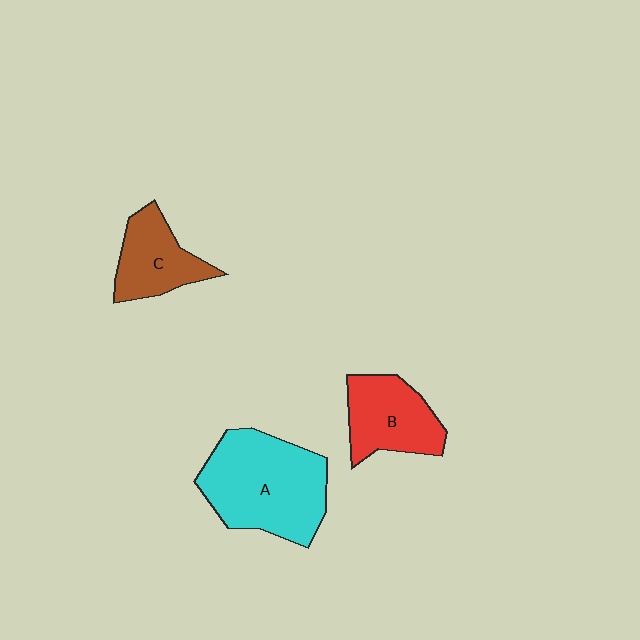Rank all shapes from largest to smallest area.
From largest to smallest: A (cyan), B (red), C (brown).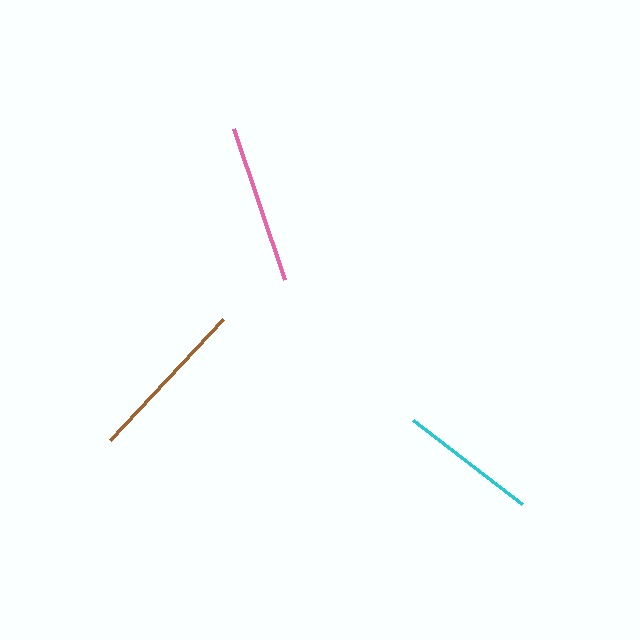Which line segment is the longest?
The brown line is the longest at approximately 166 pixels.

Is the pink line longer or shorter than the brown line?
The brown line is longer than the pink line.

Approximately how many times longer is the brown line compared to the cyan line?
The brown line is approximately 1.2 times the length of the cyan line.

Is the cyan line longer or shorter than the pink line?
The pink line is longer than the cyan line.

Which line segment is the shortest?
The cyan line is the shortest at approximately 138 pixels.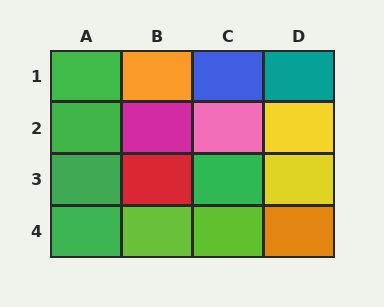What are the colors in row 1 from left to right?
Green, orange, blue, teal.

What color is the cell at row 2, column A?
Green.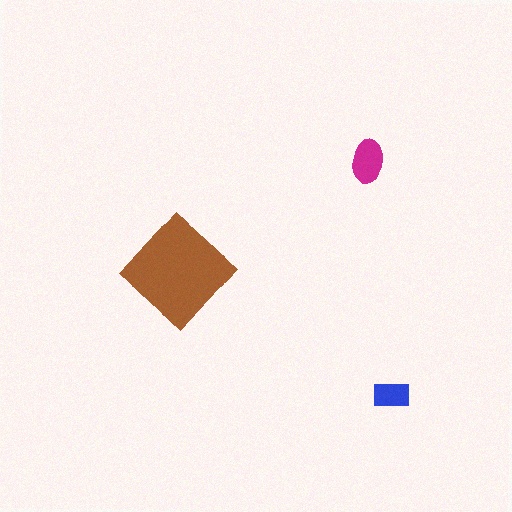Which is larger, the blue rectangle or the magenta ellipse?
The magenta ellipse.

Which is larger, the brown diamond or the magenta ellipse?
The brown diamond.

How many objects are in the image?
There are 3 objects in the image.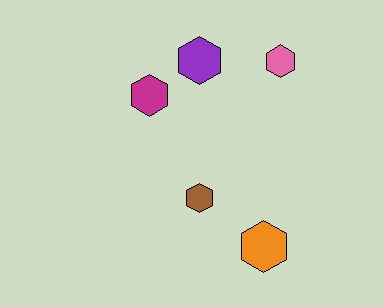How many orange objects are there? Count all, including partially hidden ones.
There is 1 orange object.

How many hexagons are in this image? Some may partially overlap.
There are 5 hexagons.